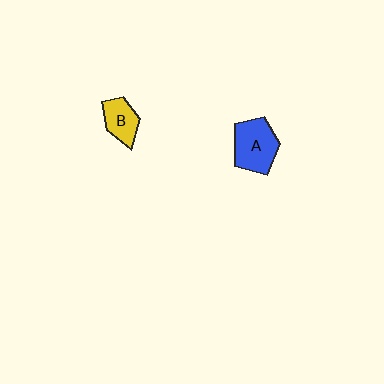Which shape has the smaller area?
Shape B (yellow).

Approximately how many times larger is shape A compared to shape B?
Approximately 1.6 times.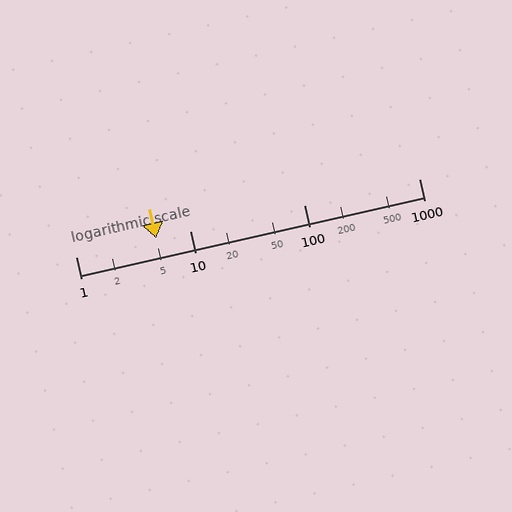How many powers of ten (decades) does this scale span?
The scale spans 3 decades, from 1 to 1000.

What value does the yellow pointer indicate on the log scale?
The pointer indicates approximately 5.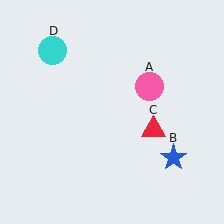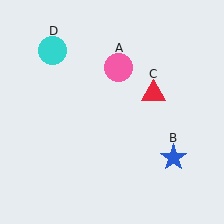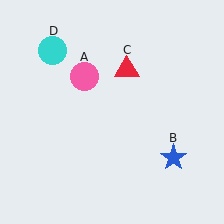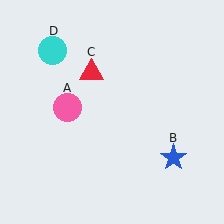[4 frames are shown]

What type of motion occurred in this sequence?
The pink circle (object A), red triangle (object C) rotated counterclockwise around the center of the scene.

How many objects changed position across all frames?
2 objects changed position: pink circle (object A), red triangle (object C).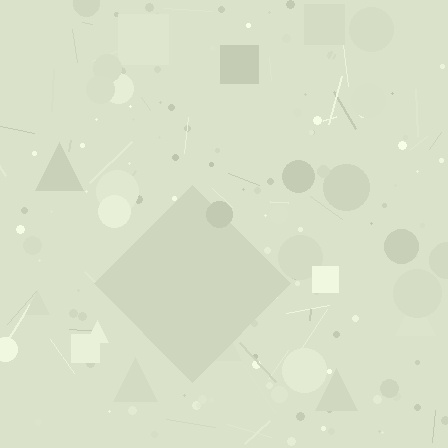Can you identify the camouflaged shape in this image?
The camouflaged shape is a diamond.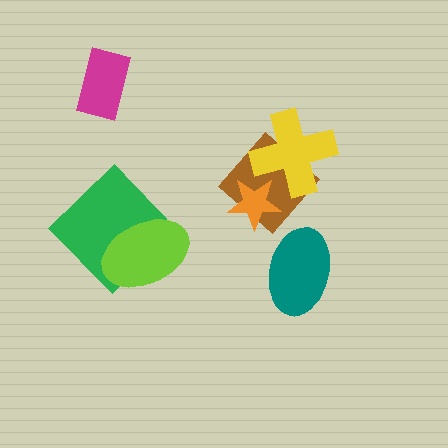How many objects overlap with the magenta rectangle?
0 objects overlap with the magenta rectangle.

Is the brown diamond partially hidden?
Yes, it is partially covered by another shape.